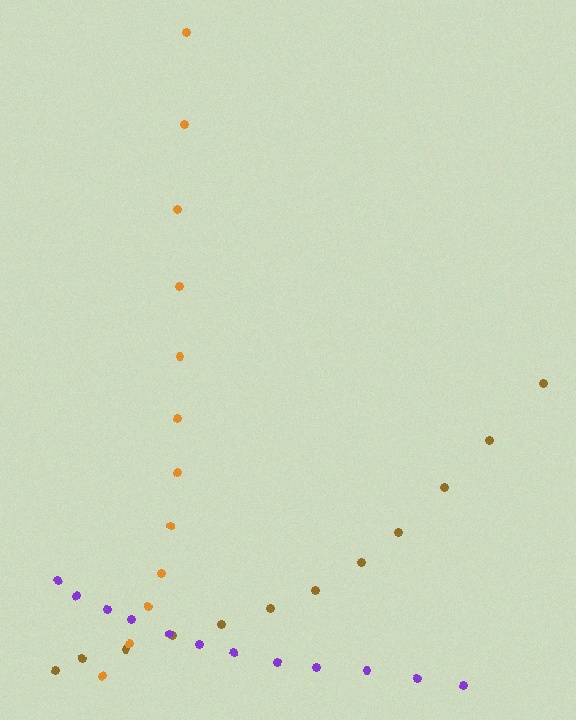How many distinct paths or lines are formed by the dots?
There are 3 distinct paths.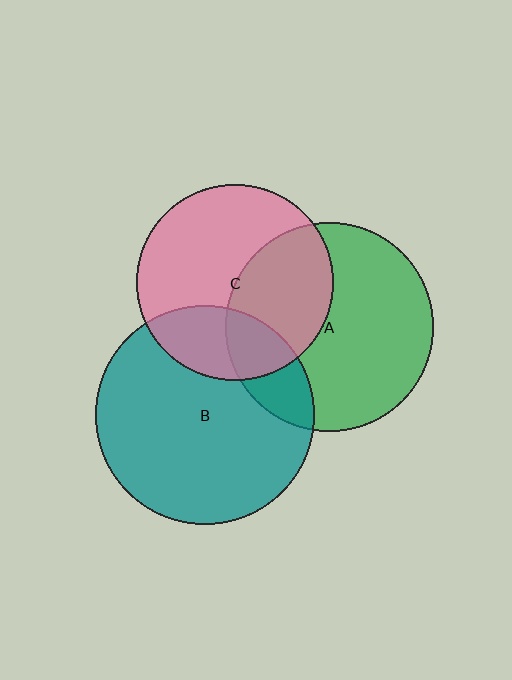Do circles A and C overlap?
Yes.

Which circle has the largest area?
Circle B (teal).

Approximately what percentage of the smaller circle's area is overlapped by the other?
Approximately 40%.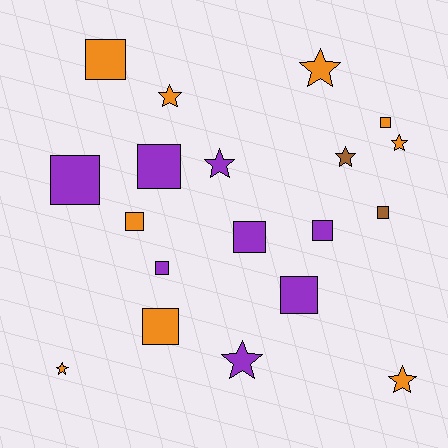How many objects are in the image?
There are 19 objects.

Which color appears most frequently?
Orange, with 9 objects.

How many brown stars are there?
There is 1 brown star.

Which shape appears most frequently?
Square, with 11 objects.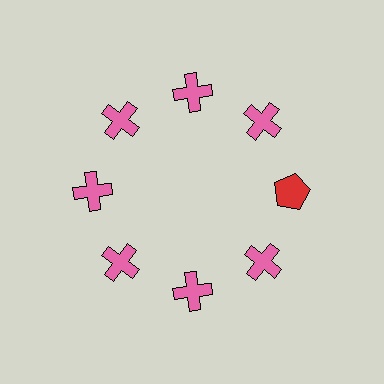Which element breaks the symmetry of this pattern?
The red pentagon at roughly the 3 o'clock position breaks the symmetry. All other shapes are pink crosses.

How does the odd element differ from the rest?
It differs in both color (red instead of pink) and shape (pentagon instead of cross).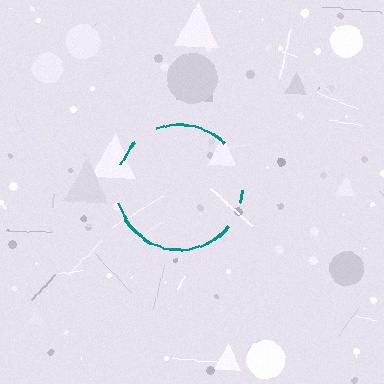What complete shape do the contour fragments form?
The contour fragments form a circle.